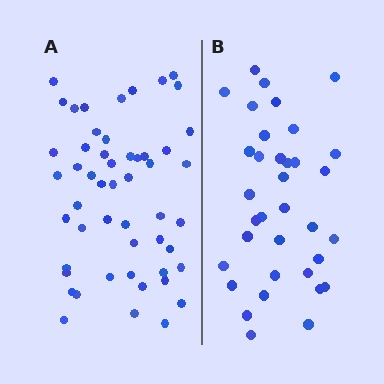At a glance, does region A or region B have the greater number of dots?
Region A (the left region) has more dots.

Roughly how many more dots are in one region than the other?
Region A has approximately 15 more dots than region B.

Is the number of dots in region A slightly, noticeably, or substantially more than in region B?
Region A has substantially more. The ratio is roughly 1.5 to 1.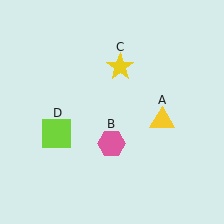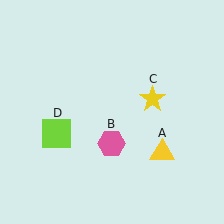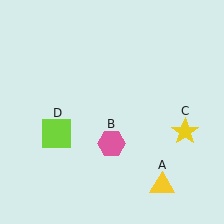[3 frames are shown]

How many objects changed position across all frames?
2 objects changed position: yellow triangle (object A), yellow star (object C).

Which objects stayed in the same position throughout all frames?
Pink hexagon (object B) and lime square (object D) remained stationary.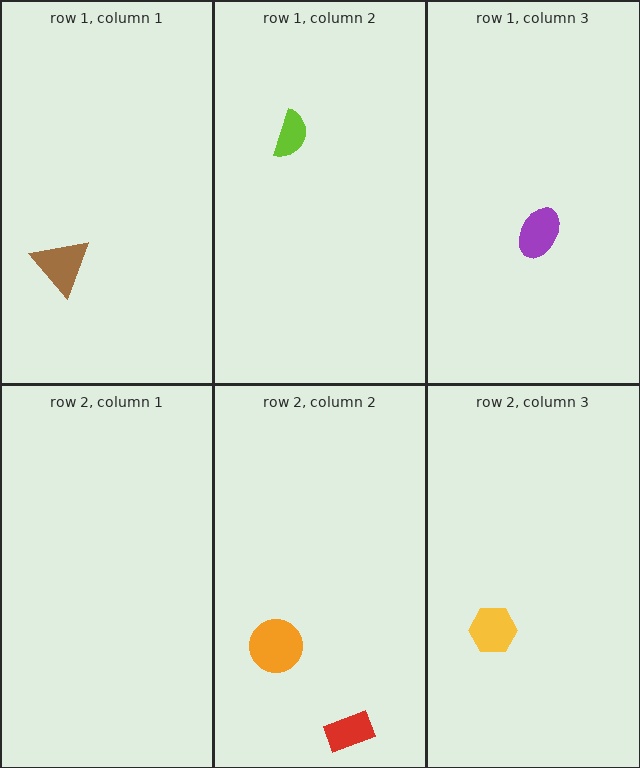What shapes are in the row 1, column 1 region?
The brown triangle.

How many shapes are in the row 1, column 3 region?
1.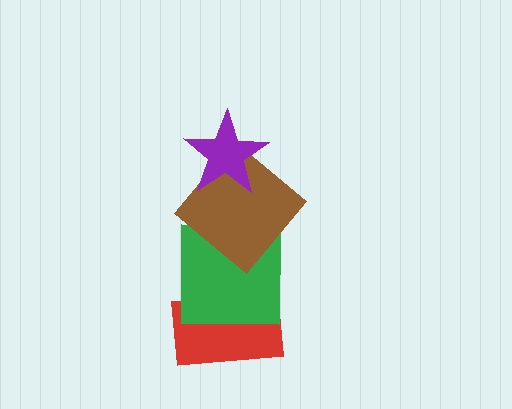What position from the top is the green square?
The green square is 3rd from the top.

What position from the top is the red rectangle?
The red rectangle is 4th from the top.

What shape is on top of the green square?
The brown diamond is on top of the green square.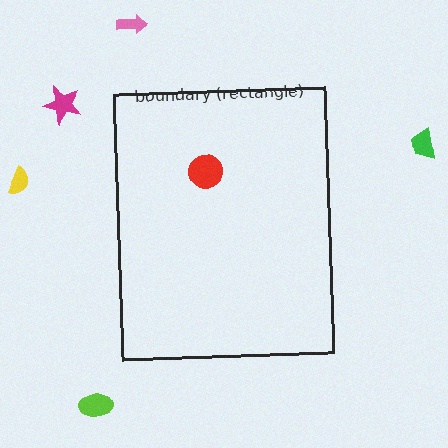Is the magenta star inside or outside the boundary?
Outside.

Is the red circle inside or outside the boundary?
Inside.